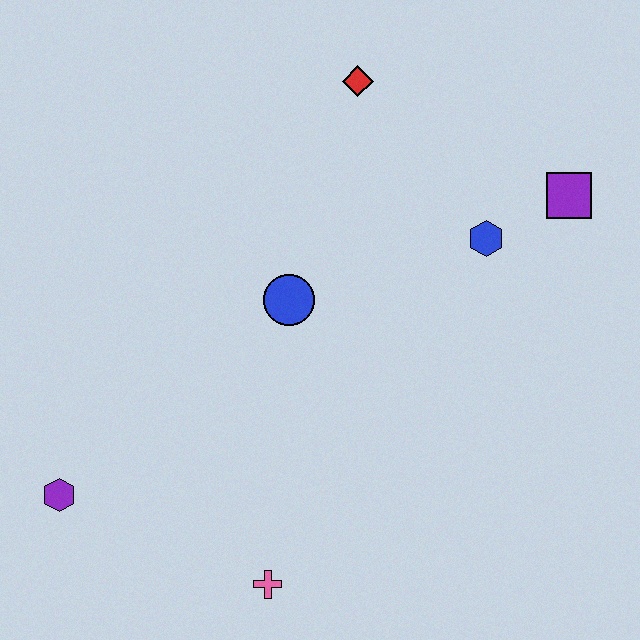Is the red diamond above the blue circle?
Yes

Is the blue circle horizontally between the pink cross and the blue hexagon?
Yes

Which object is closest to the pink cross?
The purple hexagon is closest to the pink cross.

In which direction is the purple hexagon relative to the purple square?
The purple hexagon is to the left of the purple square.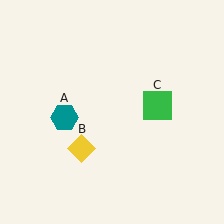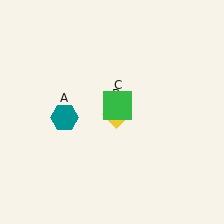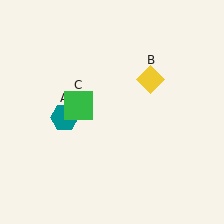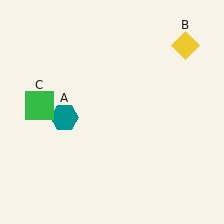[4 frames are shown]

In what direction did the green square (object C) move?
The green square (object C) moved left.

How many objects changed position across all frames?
2 objects changed position: yellow diamond (object B), green square (object C).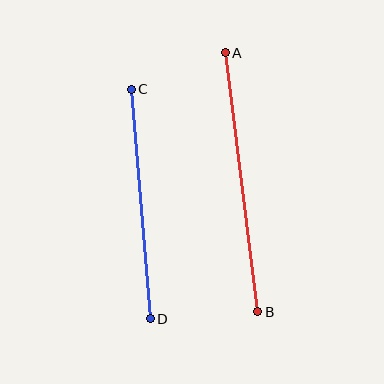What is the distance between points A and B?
The distance is approximately 261 pixels.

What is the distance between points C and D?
The distance is approximately 230 pixels.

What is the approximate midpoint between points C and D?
The midpoint is at approximately (141, 204) pixels.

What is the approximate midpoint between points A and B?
The midpoint is at approximately (241, 182) pixels.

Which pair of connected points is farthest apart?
Points A and B are farthest apart.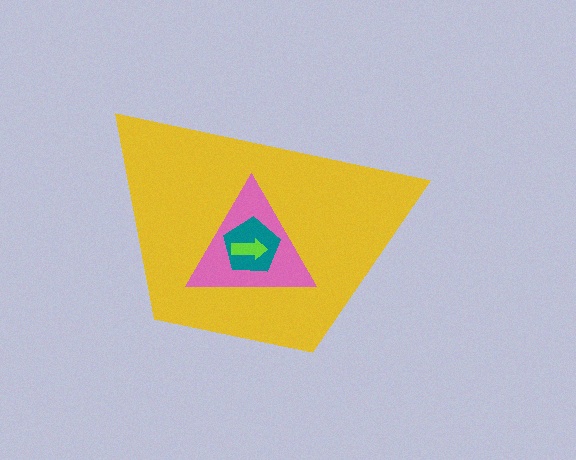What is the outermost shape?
The yellow trapezoid.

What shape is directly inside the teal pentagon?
The lime arrow.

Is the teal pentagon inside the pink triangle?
Yes.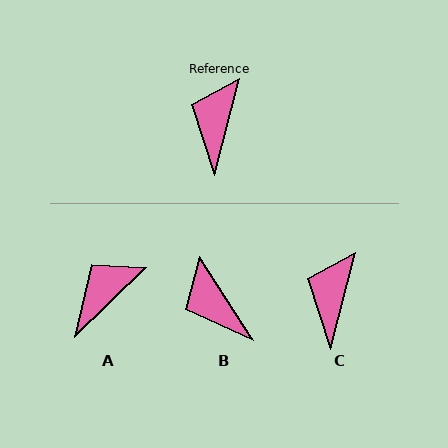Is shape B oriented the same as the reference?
No, it is off by about 48 degrees.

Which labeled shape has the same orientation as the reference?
C.